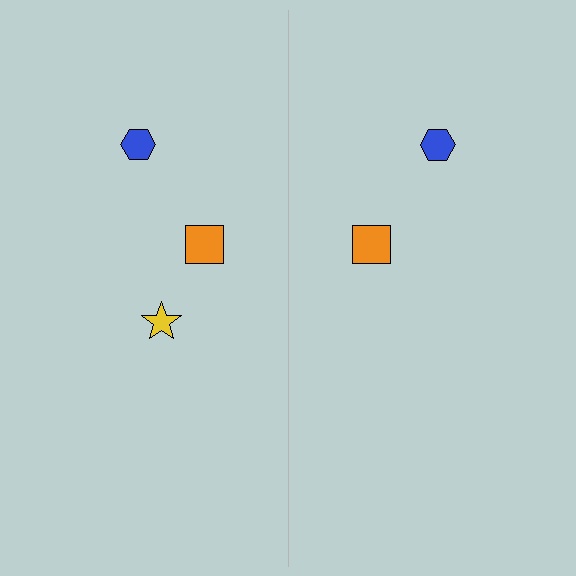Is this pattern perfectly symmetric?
No, the pattern is not perfectly symmetric. A yellow star is missing from the right side.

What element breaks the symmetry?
A yellow star is missing from the right side.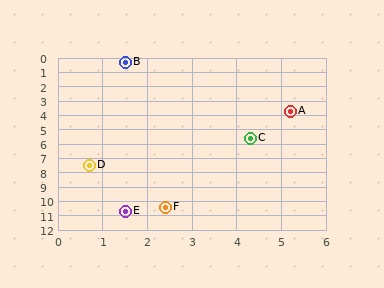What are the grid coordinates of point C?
Point C is at approximately (4.3, 5.6).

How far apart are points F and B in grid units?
Points F and B are about 10.1 grid units apart.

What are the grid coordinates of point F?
Point F is at approximately (2.4, 10.4).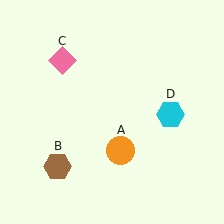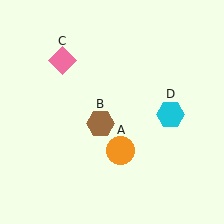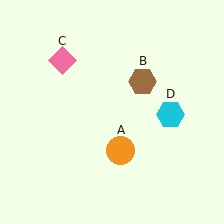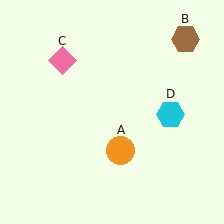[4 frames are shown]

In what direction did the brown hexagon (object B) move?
The brown hexagon (object B) moved up and to the right.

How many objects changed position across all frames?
1 object changed position: brown hexagon (object B).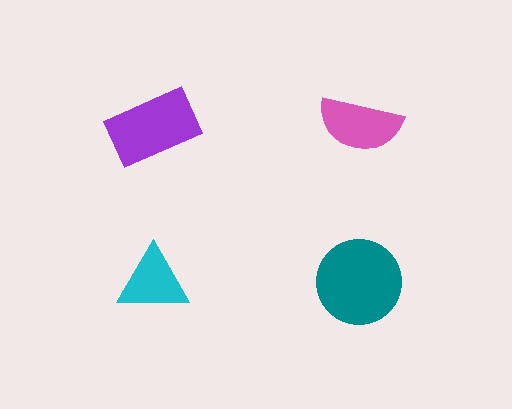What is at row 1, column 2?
A pink semicircle.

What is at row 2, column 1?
A cyan triangle.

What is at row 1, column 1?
A purple rectangle.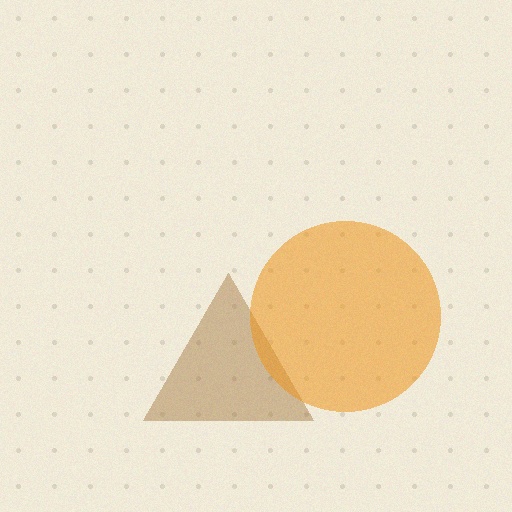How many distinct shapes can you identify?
There are 2 distinct shapes: a brown triangle, an orange circle.